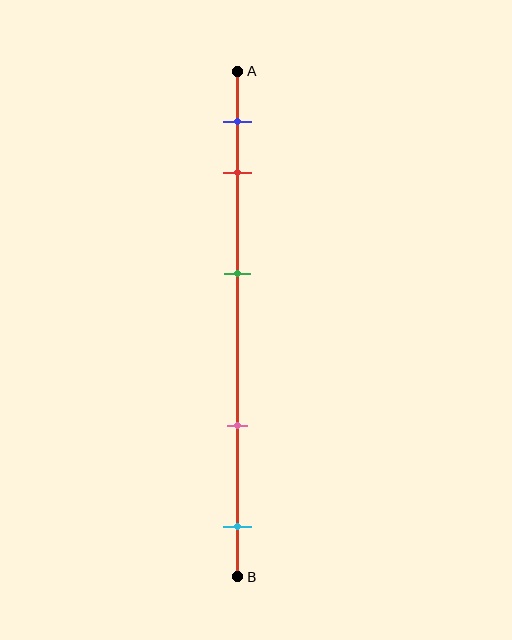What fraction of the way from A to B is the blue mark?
The blue mark is approximately 10% (0.1) of the way from A to B.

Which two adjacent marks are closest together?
The blue and red marks are the closest adjacent pair.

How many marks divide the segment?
There are 5 marks dividing the segment.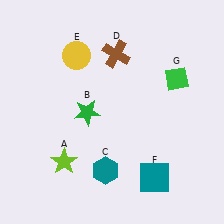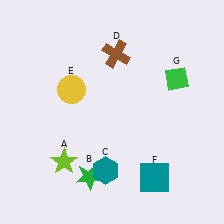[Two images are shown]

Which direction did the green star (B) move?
The green star (B) moved down.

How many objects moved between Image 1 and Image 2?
2 objects moved between the two images.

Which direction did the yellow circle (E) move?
The yellow circle (E) moved down.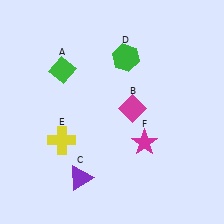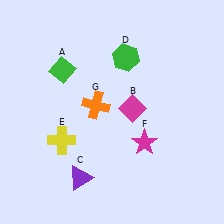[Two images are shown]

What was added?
An orange cross (G) was added in Image 2.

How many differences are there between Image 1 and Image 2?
There is 1 difference between the two images.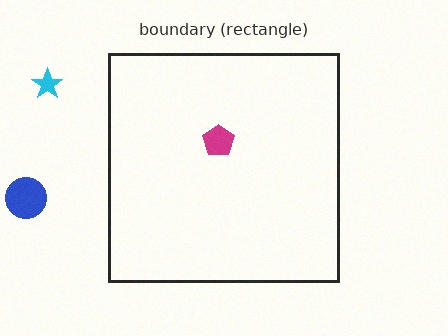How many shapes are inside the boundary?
1 inside, 2 outside.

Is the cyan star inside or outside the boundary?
Outside.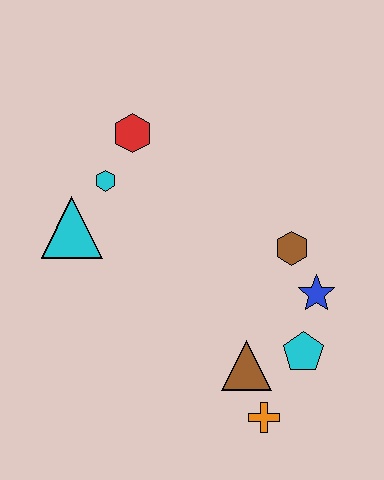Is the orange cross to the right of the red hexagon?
Yes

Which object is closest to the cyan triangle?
The cyan hexagon is closest to the cyan triangle.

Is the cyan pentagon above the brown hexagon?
No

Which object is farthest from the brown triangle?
The red hexagon is farthest from the brown triangle.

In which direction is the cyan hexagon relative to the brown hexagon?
The cyan hexagon is to the left of the brown hexagon.